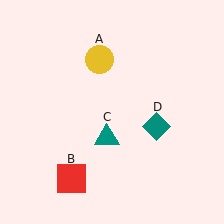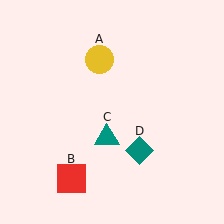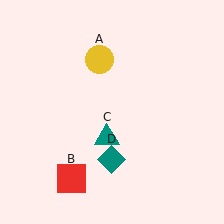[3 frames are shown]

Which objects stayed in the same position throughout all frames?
Yellow circle (object A) and red square (object B) and teal triangle (object C) remained stationary.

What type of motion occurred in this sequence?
The teal diamond (object D) rotated clockwise around the center of the scene.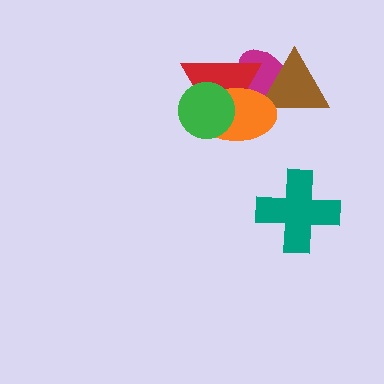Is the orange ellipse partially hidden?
Yes, it is partially covered by another shape.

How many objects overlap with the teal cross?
0 objects overlap with the teal cross.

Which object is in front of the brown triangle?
The orange ellipse is in front of the brown triangle.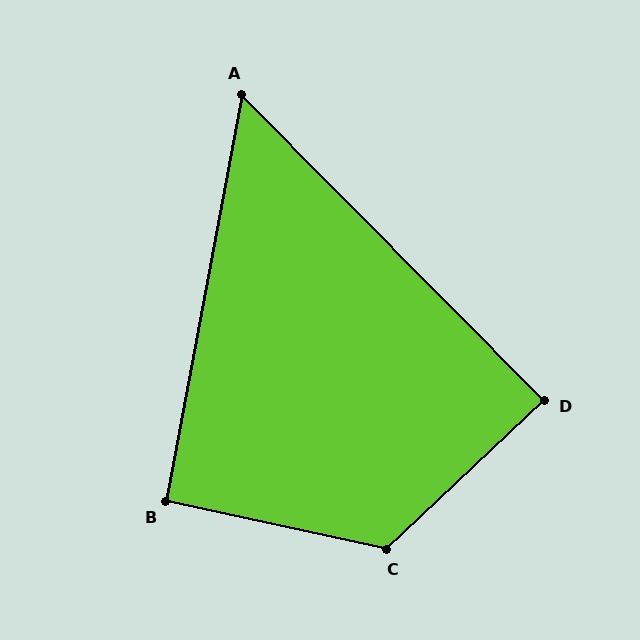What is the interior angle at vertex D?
Approximately 89 degrees (approximately right).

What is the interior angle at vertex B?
Approximately 91 degrees (approximately right).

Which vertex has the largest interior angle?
C, at approximately 125 degrees.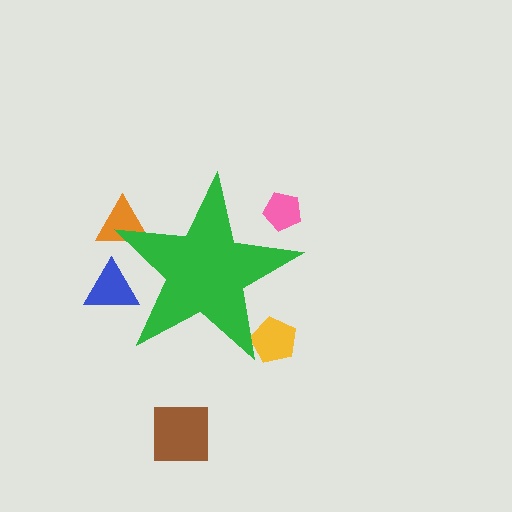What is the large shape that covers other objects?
A green star.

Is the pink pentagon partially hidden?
Yes, the pink pentagon is partially hidden behind the green star.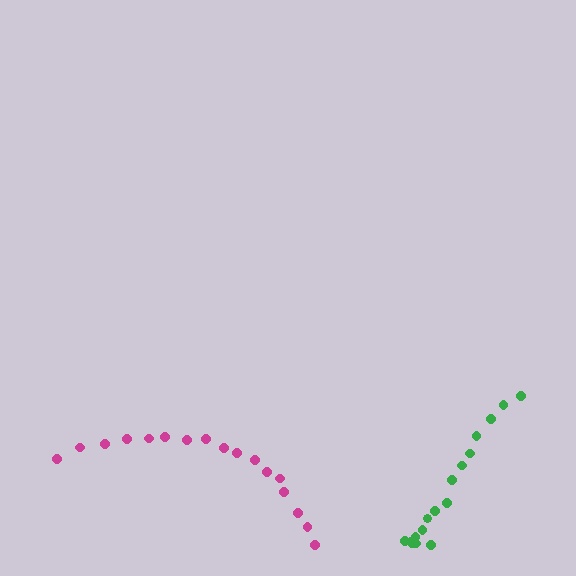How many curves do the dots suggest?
There are 2 distinct paths.